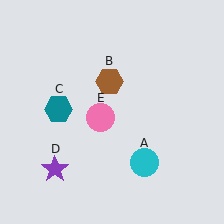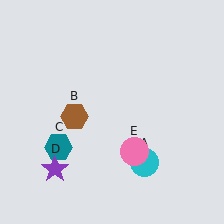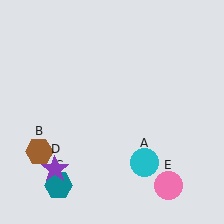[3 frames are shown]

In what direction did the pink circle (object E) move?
The pink circle (object E) moved down and to the right.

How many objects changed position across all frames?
3 objects changed position: brown hexagon (object B), teal hexagon (object C), pink circle (object E).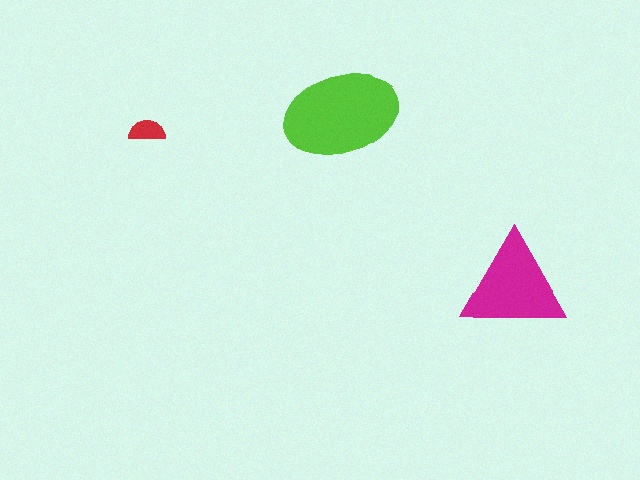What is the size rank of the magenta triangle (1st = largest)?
2nd.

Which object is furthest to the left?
The red semicircle is leftmost.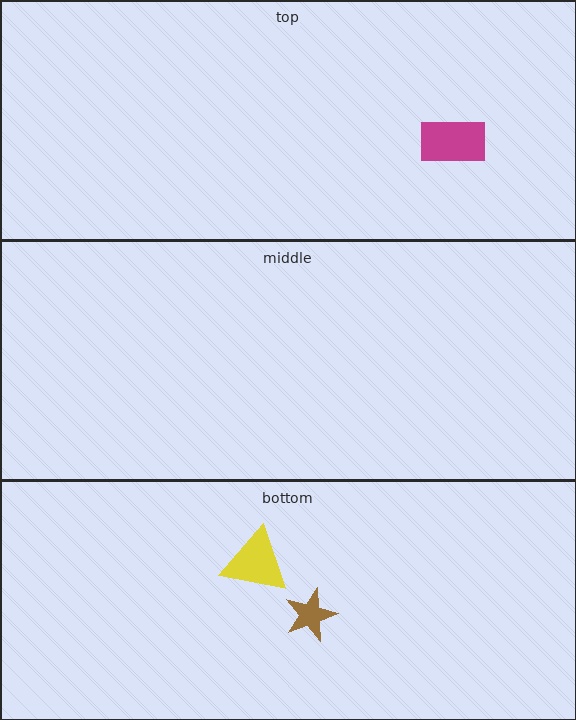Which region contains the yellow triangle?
The bottom region.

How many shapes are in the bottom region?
2.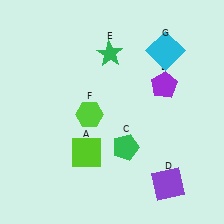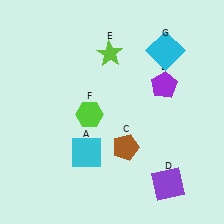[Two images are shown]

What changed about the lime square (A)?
In Image 1, A is lime. In Image 2, it changed to cyan.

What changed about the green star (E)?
In Image 1, E is green. In Image 2, it changed to lime.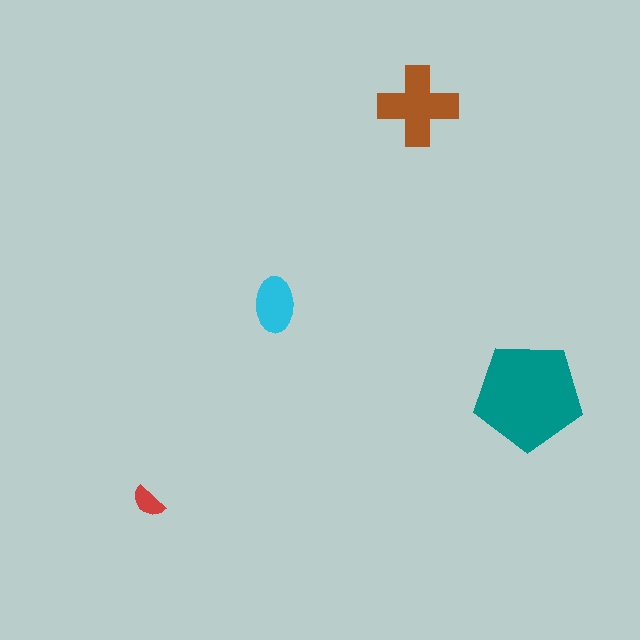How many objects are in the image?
There are 4 objects in the image.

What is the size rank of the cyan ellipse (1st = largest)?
3rd.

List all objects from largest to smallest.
The teal pentagon, the brown cross, the cyan ellipse, the red semicircle.